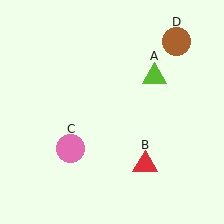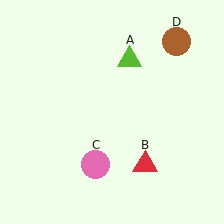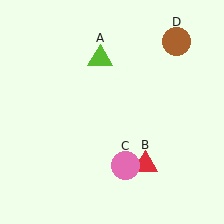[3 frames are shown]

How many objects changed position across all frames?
2 objects changed position: lime triangle (object A), pink circle (object C).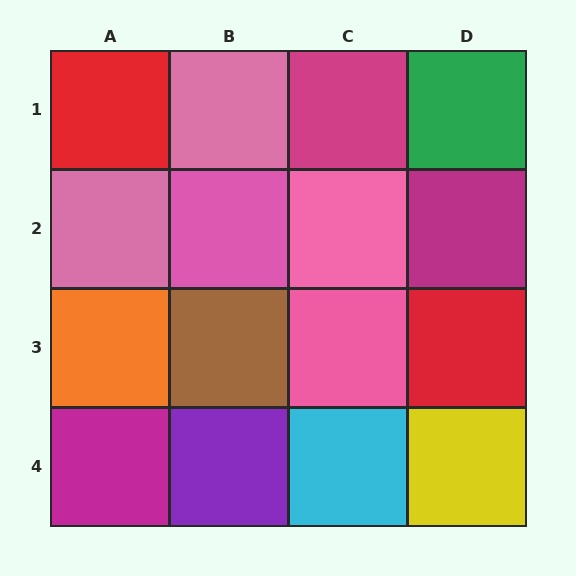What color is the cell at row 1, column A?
Red.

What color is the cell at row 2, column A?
Pink.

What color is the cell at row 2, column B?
Pink.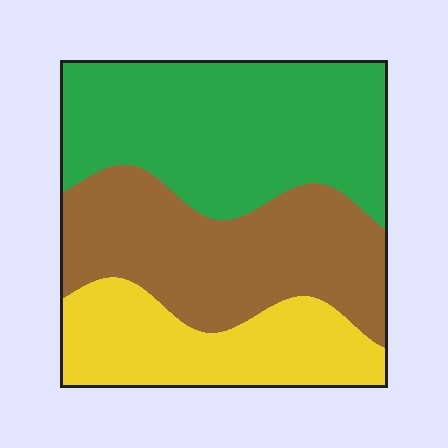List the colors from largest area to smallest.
From largest to smallest: green, brown, yellow.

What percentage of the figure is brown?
Brown takes up about one third (1/3) of the figure.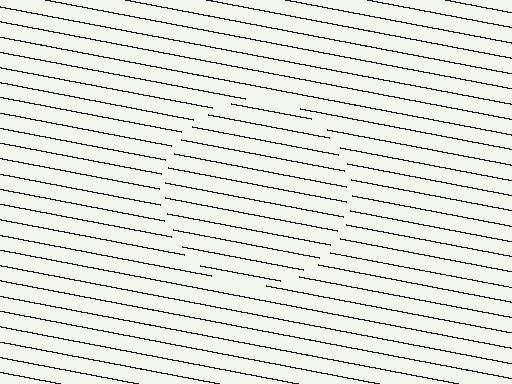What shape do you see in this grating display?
An illusory circle. The interior of the shape contains the same grating, shifted by half a period — the contour is defined by the phase discontinuity where line-ends from the inner and outer gratings abut.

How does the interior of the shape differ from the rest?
The interior of the shape contains the same grating, shifted by half a period — the contour is defined by the phase discontinuity where line-ends from the inner and outer gratings abut.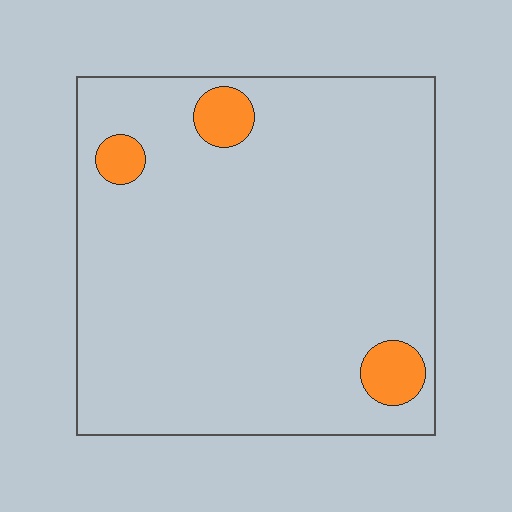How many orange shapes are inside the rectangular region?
3.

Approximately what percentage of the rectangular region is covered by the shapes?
Approximately 5%.